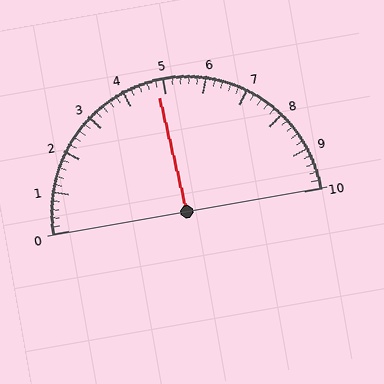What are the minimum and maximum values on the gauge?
The gauge ranges from 0 to 10.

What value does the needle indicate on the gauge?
The needle indicates approximately 4.8.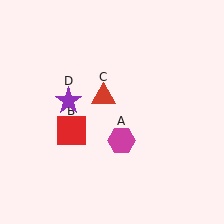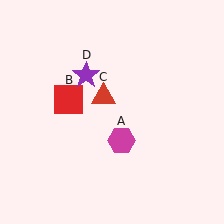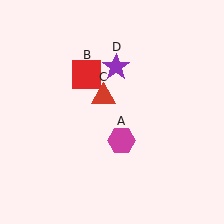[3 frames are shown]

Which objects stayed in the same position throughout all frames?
Magenta hexagon (object A) and red triangle (object C) remained stationary.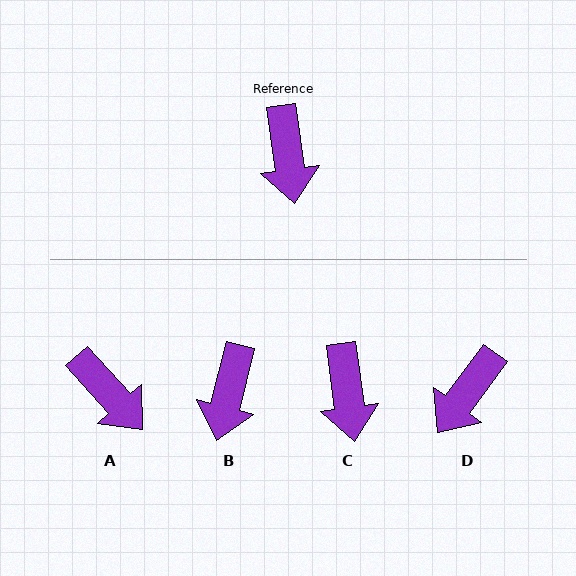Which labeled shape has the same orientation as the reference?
C.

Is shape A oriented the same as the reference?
No, it is off by about 34 degrees.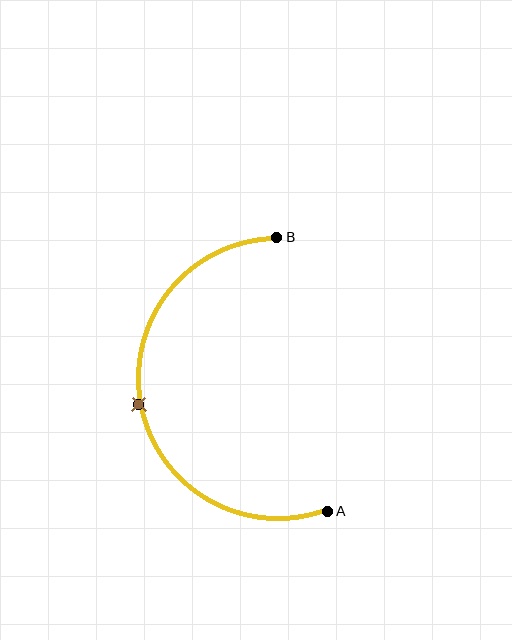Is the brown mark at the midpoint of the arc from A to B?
Yes. The brown mark lies on the arc at equal arc-length from both A and B — it is the arc midpoint.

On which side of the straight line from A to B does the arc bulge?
The arc bulges to the left of the straight line connecting A and B.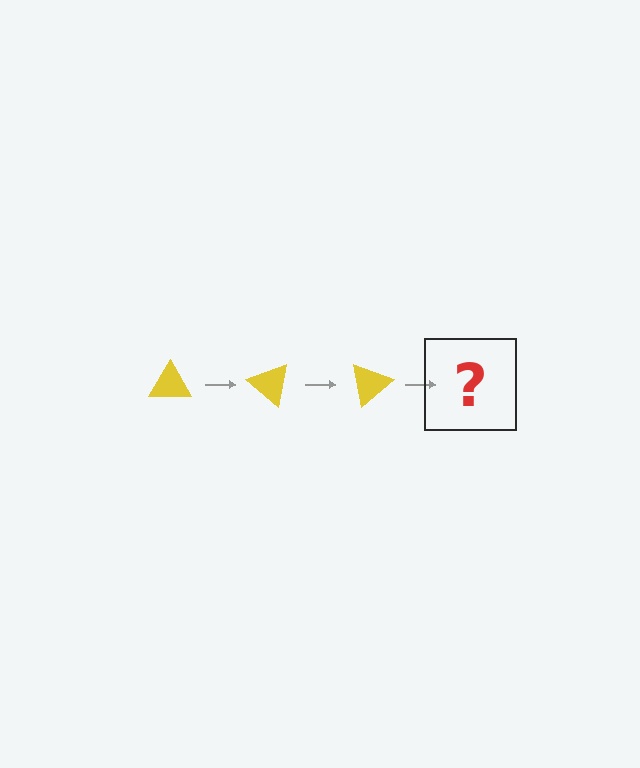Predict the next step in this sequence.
The next step is a yellow triangle rotated 120 degrees.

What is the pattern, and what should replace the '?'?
The pattern is that the triangle rotates 40 degrees each step. The '?' should be a yellow triangle rotated 120 degrees.